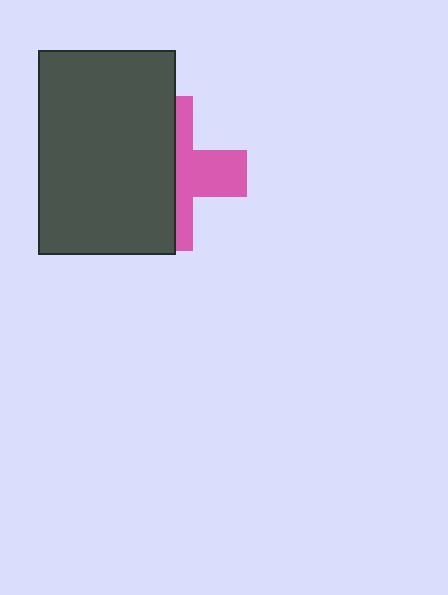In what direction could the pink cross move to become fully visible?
The pink cross could move right. That would shift it out from behind the dark gray rectangle entirely.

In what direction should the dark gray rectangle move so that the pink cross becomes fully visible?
The dark gray rectangle should move left. That is the shortest direction to clear the overlap and leave the pink cross fully visible.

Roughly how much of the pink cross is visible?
A small part of it is visible (roughly 43%).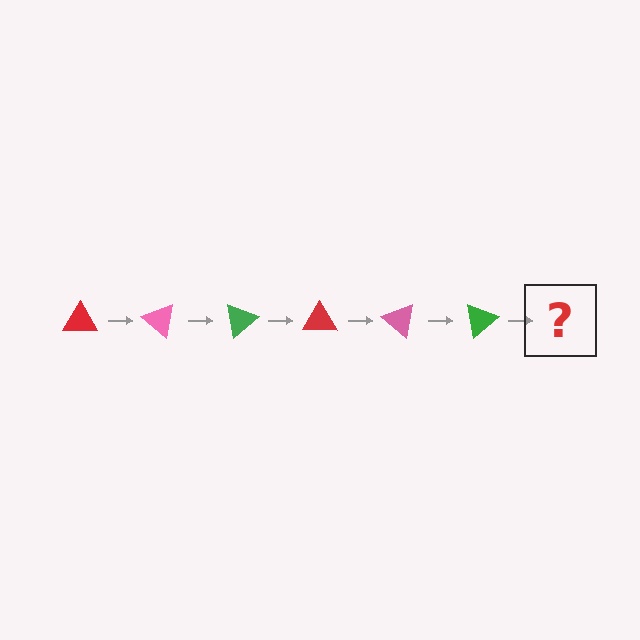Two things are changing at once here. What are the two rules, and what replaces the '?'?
The two rules are that it rotates 40 degrees each step and the color cycles through red, pink, and green. The '?' should be a red triangle, rotated 240 degrees from the start.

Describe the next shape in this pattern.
It should be a red triangle, rotated 240 degrees from the start.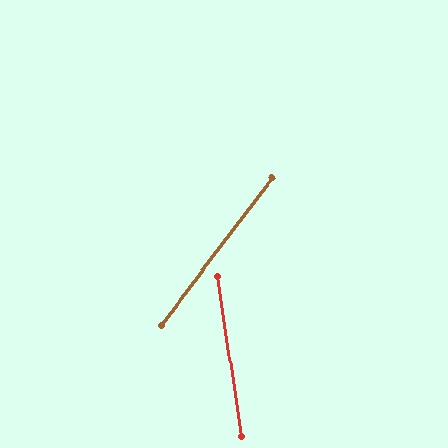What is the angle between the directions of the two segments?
Approximately 45 degrees.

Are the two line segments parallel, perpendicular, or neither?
Neither parallel nor perpendicular — they differ by about 45°.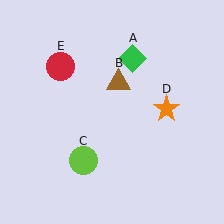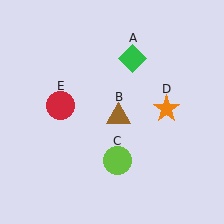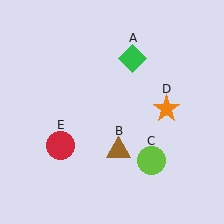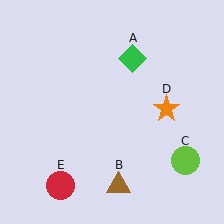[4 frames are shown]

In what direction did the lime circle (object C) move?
The lime circle (object C) moved right.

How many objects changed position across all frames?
3 objects changed position: brown triangle (object B), lime circle (object C), red circle (object E).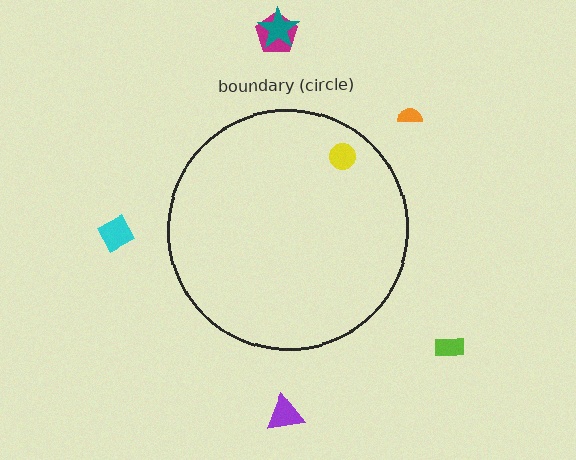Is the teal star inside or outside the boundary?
Outside.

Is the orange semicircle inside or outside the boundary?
Outside.